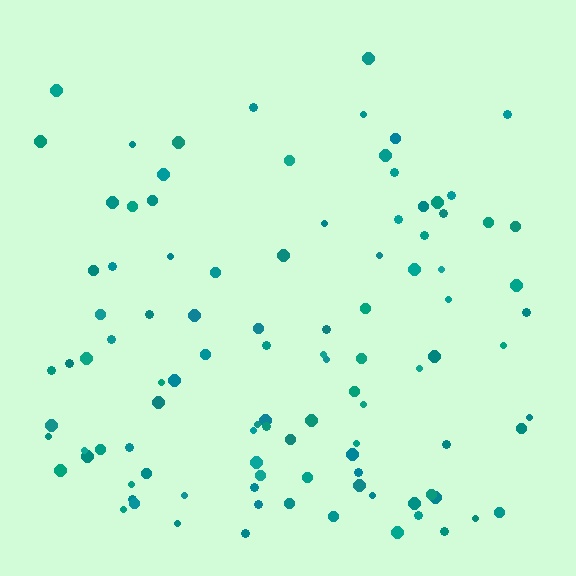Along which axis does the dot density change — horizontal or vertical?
Vertical.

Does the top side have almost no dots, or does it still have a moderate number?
Still a moderate number, just noticeably fewer than the bottom.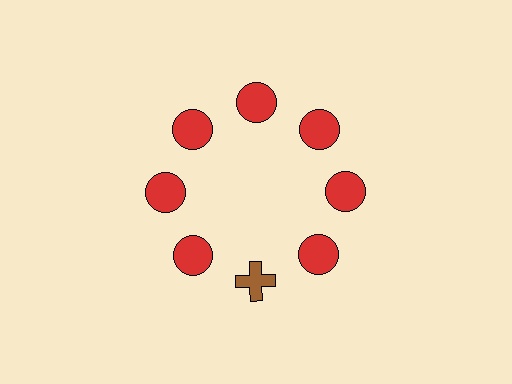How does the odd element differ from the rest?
It differs in both color (brown instead of red) and shape (cross instead of circle).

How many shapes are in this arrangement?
There are 8 shapes arranged in a ring pattern.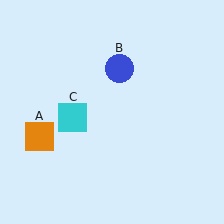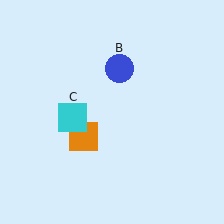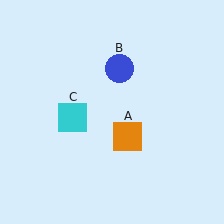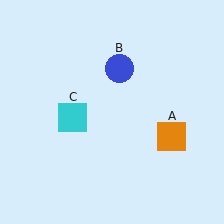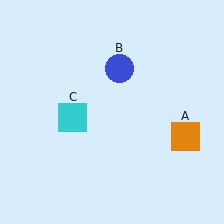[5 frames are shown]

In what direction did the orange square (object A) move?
The orange square (object A) moved right.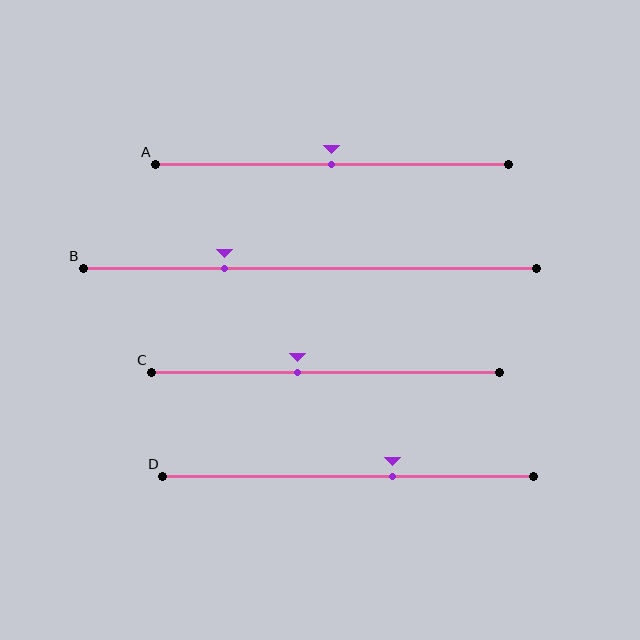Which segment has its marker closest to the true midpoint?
Segment A has its marker closest to the true midpoint.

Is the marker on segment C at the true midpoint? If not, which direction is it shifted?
No, the marker on segment C is shifted to the left by about 8% of the segment length.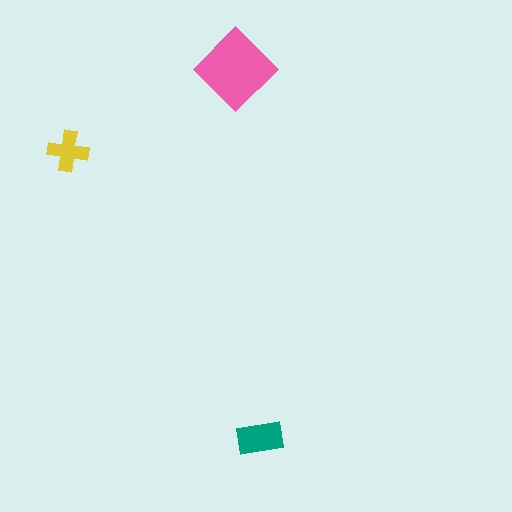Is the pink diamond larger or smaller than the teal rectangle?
Larger.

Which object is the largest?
The pink diamond.